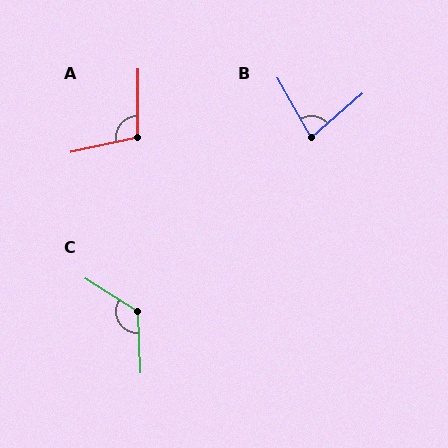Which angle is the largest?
C, at approximately 124 degrees.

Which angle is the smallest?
B, at approximately 79 degrees.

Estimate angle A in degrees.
Approximately 103 degrees.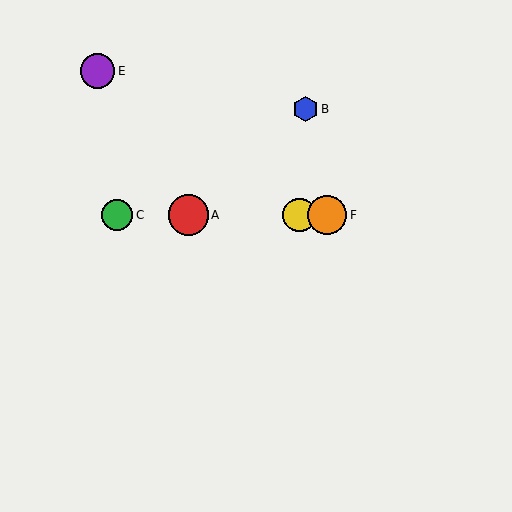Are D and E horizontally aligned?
No, D is at y≈215 and E is at y≈71.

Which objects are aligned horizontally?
Objects A, C, D, F are aligned horizontally.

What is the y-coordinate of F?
Object F is at y≈215.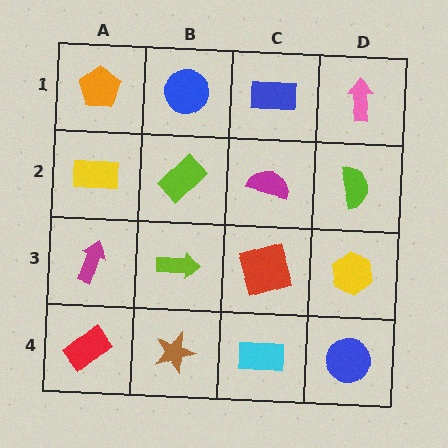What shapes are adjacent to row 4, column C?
A red square (row 3, column C), a brown star (row 4, column B), a blue circle (row 4, column D).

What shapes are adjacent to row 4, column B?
A lime arrow (row 3, column B), a red rectangle (row 4, column A), a cyan rectangle (row 4, column C).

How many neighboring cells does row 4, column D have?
2.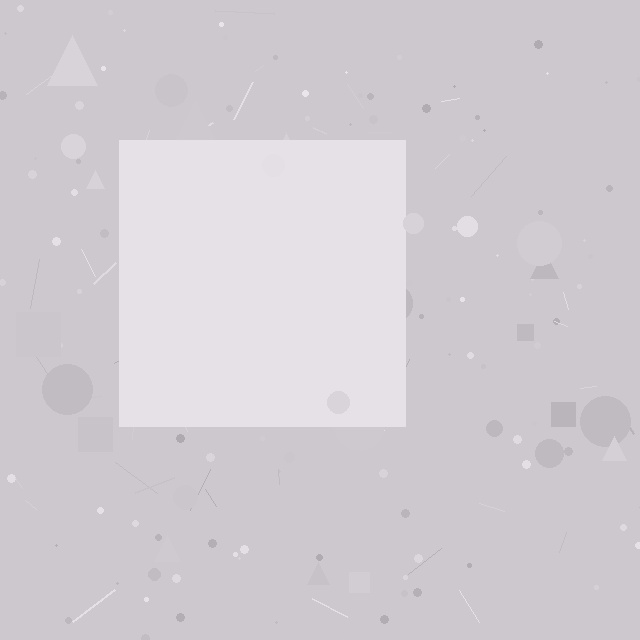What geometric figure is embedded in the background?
A square is embedded in the background.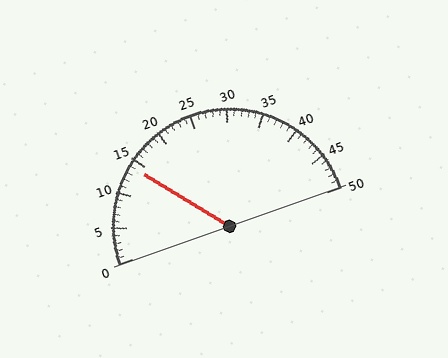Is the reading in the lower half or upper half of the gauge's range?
The reading is in the lower half of the range (0 to 50).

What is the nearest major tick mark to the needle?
The nearest major tick mark is 15.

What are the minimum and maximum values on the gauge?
The gauge ranges from 0 to 50.